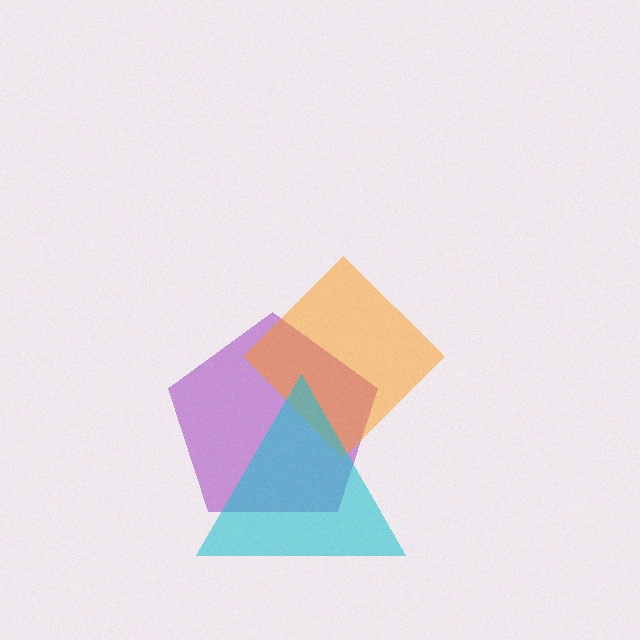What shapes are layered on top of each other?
The layered shapes are: a purple pentagon, an orange diamond, a cyan triangle.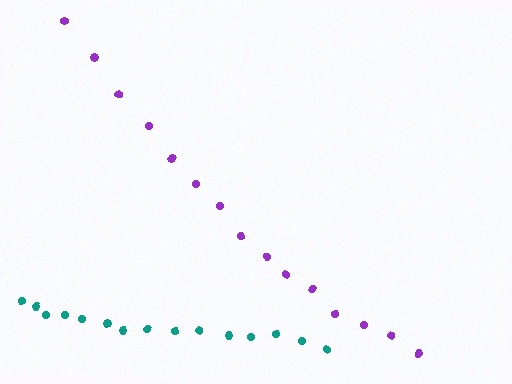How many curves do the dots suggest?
There are 2 distinct paths.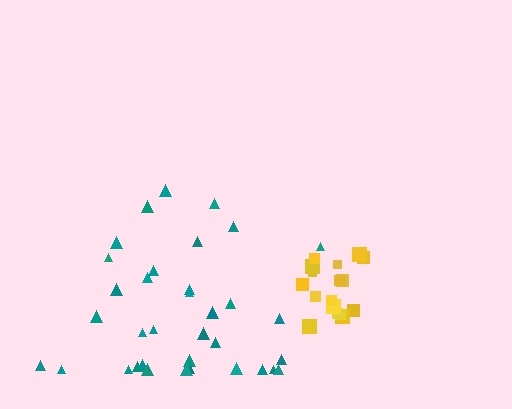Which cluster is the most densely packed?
Yellow.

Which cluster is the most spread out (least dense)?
Teal.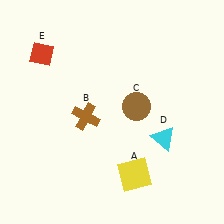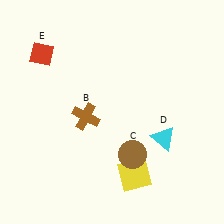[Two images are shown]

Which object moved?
The brown circle (C) moved down.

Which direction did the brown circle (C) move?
The brown circle (C) moved down.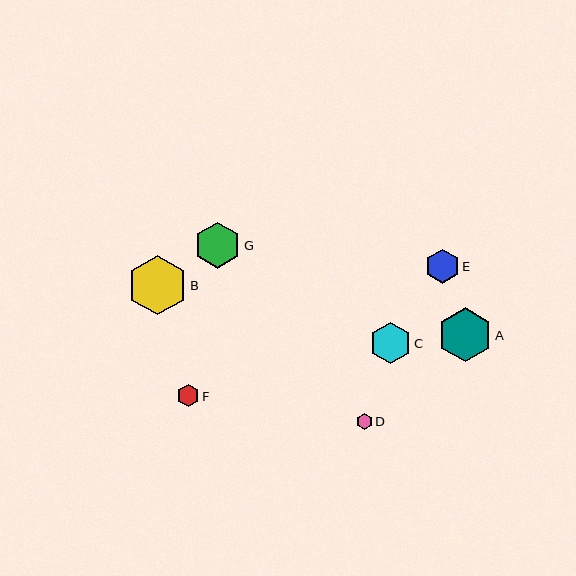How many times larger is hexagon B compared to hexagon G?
Hexagon B is approximately 1.3 times the size of hexagon G.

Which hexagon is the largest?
Hexagon B is the largest with a size of approximately 59 pixels.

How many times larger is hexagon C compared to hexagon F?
Hexagon C is approximately 1.8 times the size of hexagon F.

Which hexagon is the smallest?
Hexagon D is the smallest with a size of approximately 16 pixels.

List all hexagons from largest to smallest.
From largest to smallest: B, A, G, C, E, F, D.